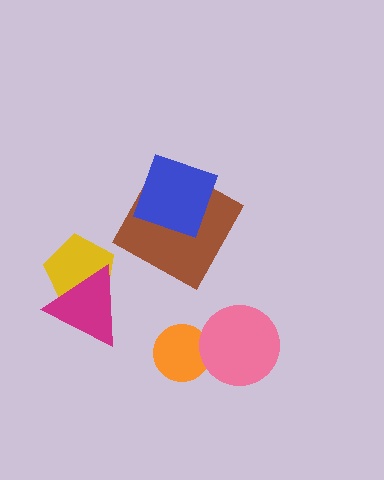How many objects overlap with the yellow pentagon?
1 object overlaps with the yellow pentagon.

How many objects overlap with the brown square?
1 object overlaps with the brown square.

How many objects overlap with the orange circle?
1 object overlaps with the orange circle.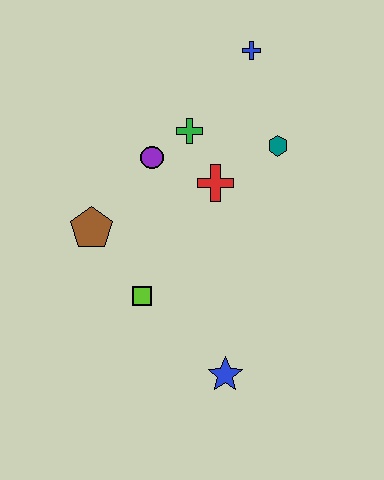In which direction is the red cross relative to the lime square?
The red cross is above the lime square.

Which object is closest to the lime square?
The brown pentagon is closest to the lime square.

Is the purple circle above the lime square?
Yes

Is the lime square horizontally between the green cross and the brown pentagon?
Yes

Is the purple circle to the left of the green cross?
Yes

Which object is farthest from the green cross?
The blue star is farthest from the green cross.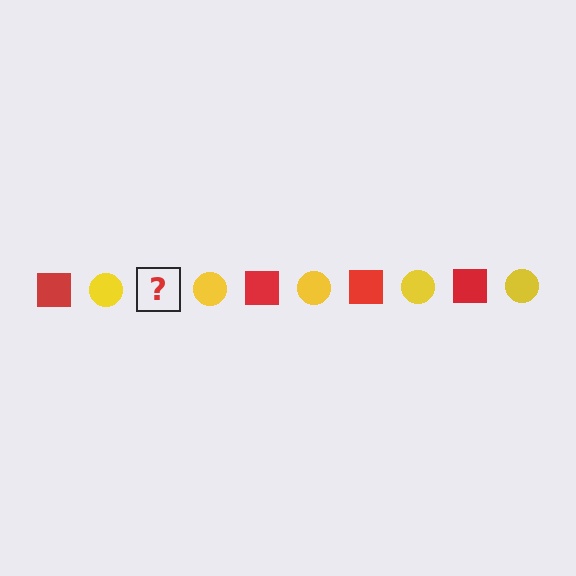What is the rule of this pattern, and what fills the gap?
The rule is that the pattern alternates between red square and yellow circle. The gap should be filled with a red square.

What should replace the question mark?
The question mark should be replaced with a red square.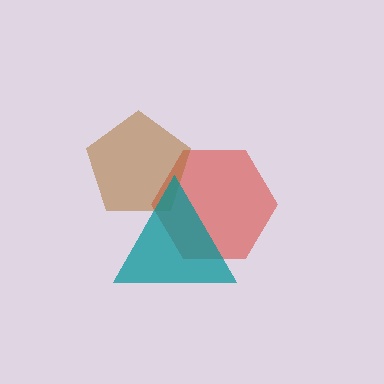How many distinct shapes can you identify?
There are 3 distinct shapes: a red hexagon, a brown pentagon, a teal triangle.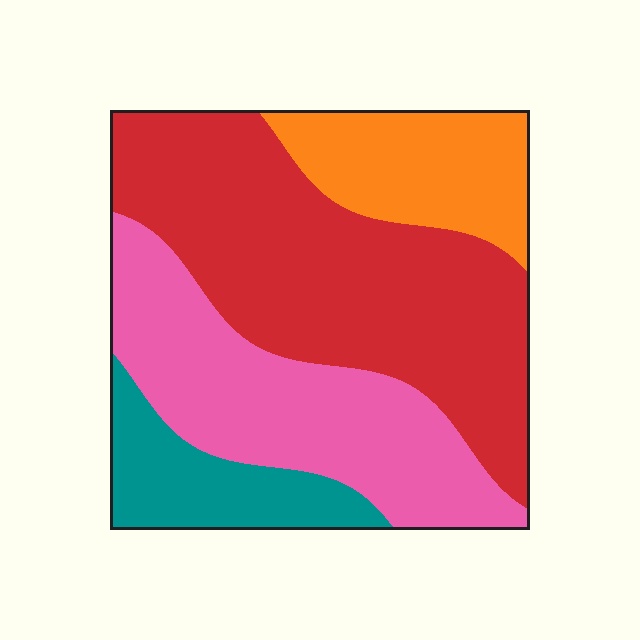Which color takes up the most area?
Red, at roughly 45%.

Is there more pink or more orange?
Pink.